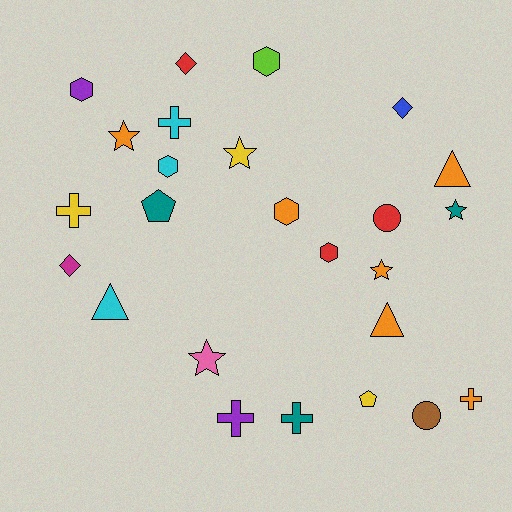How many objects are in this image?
There are 25 objects.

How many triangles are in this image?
There are 3 triangles.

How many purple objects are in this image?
There are 2 purple objects.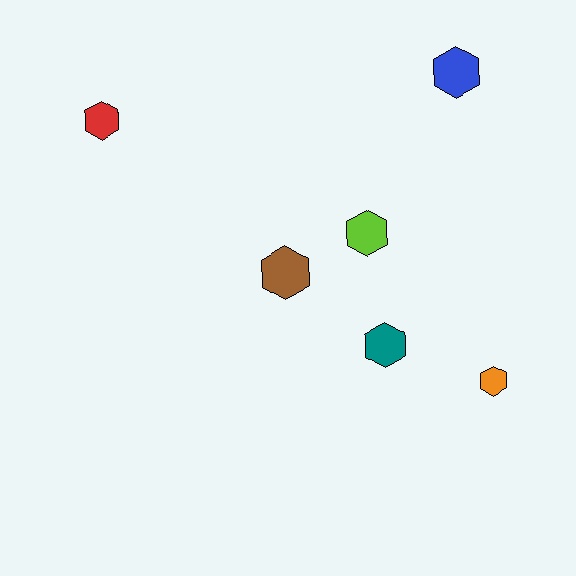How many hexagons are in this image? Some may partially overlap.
There are 6 hexagons.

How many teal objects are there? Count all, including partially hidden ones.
There is 1 teal object.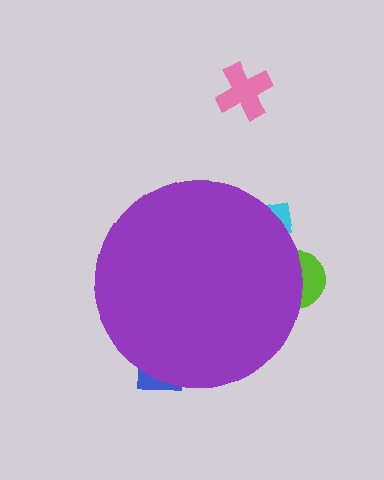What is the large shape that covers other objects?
A purple circle.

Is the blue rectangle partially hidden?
Yes, the blue rectangle is partially hidden behind the purple circle.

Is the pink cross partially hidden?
No, the pink cross is fully visible.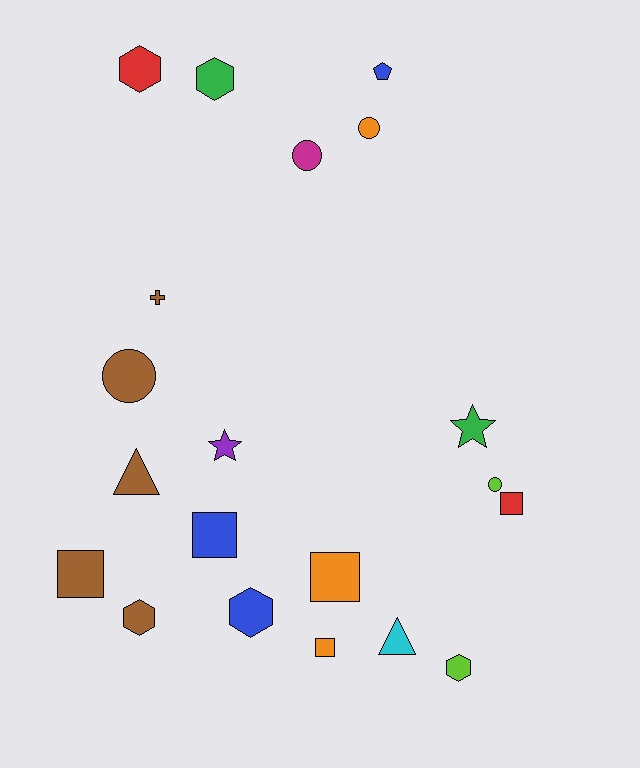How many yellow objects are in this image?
There are no yellow objects.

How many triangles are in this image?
There are 2 triangles.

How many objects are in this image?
There are 20 objects.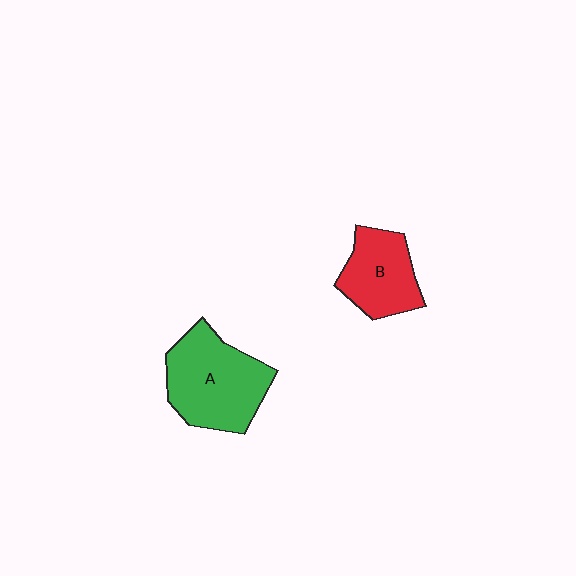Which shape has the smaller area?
Shape B (red).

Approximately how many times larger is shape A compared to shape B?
Approximately 1.5 times.